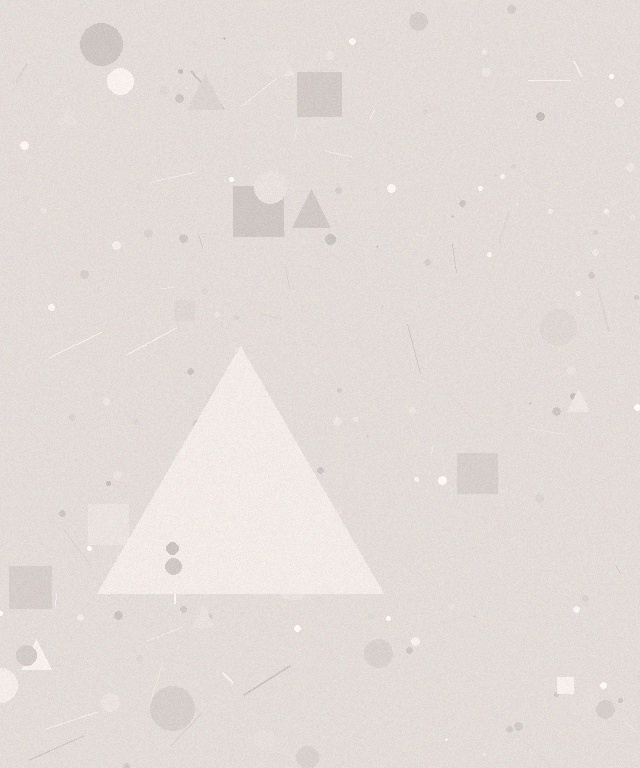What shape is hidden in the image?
A triangle is hidden in the image.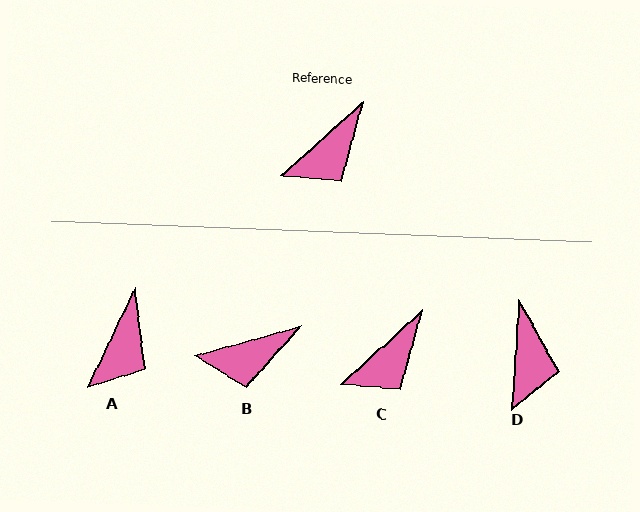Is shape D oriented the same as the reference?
No, it is off by about 44 degrees.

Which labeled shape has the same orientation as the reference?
C.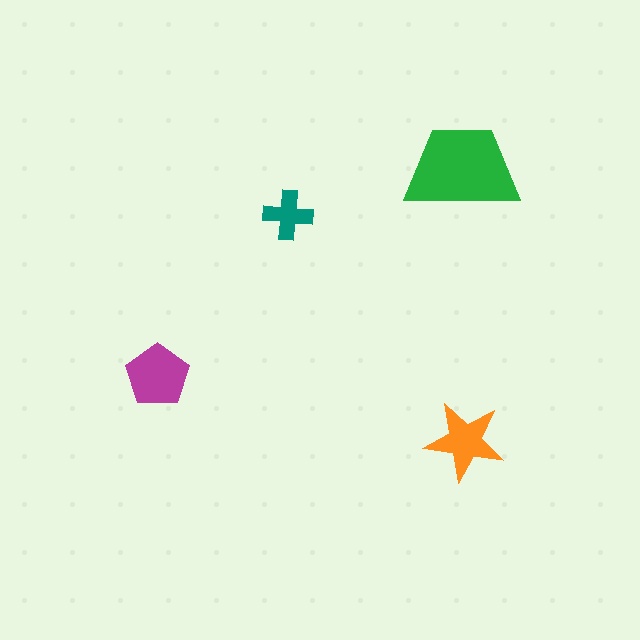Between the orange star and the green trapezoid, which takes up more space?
The green trapezoid.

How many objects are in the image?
There are 4 objects in the image.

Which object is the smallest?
The teal cross.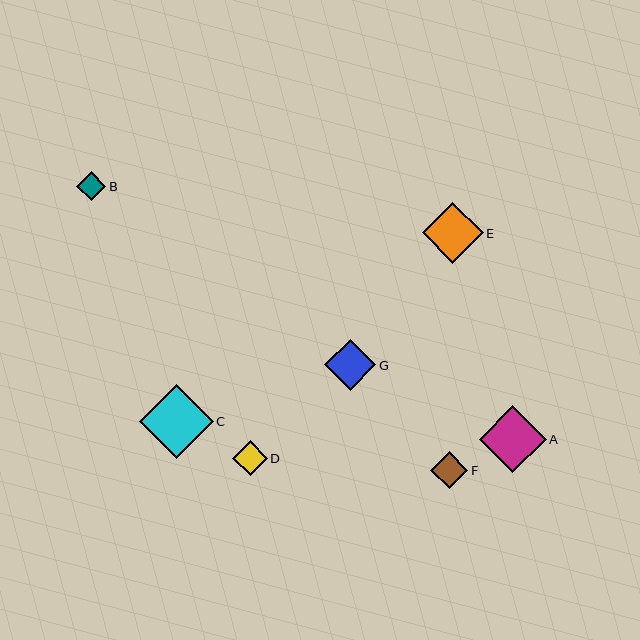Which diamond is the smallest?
Diamond B is the smallest with a size of approximately 29 pixels.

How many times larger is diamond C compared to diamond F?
Diamond C is approximately 2.0 times the size of diamond F.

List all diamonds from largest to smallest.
From largest to smallest: C, A, E, G, F, D, B.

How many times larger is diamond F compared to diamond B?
Diamond F is approximately 1.3 times the size of diamond B.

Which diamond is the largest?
Diamond C is the largest with a size of approximately 74 pixels.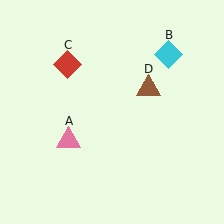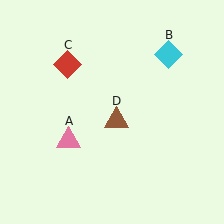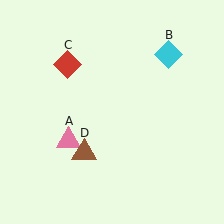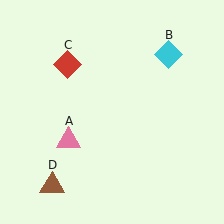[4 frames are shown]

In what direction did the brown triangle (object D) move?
The brown triangle (object D) moved down and to the left.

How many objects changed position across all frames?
1 object changed position: brown triangle (object D).